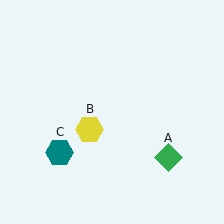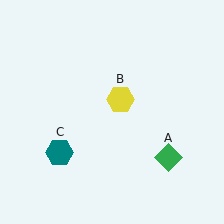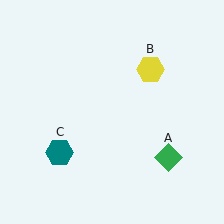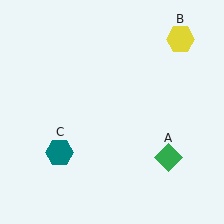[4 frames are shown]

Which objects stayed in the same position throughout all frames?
Green diamond (object A) and teal hexagon (object C) remained stationary.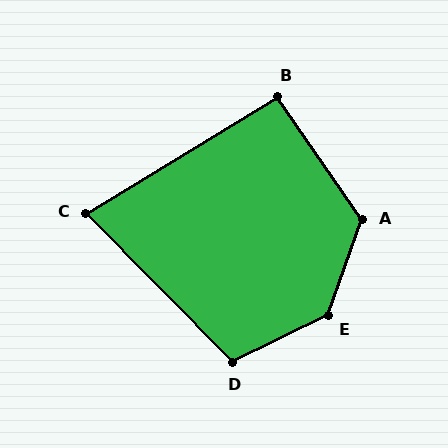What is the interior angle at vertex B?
Approximately 93 degrees (approximately right).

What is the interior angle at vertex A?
Approximately 126 degrees (obtuse).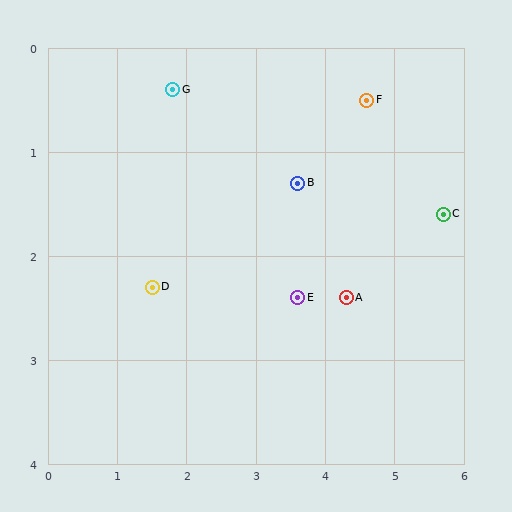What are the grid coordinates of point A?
Point A is at approximately (4.3, 2.4).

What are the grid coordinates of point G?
Point G is at approximately (1.8, 0.4).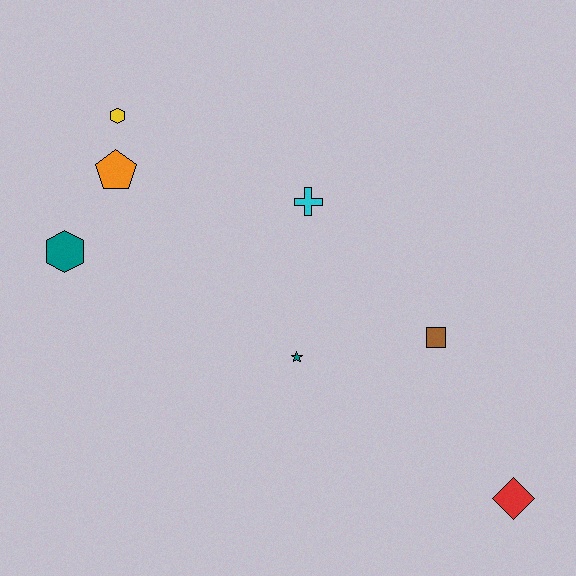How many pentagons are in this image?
There is 1 pentagon.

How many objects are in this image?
There are 7 objects.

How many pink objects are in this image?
There are no pink objects.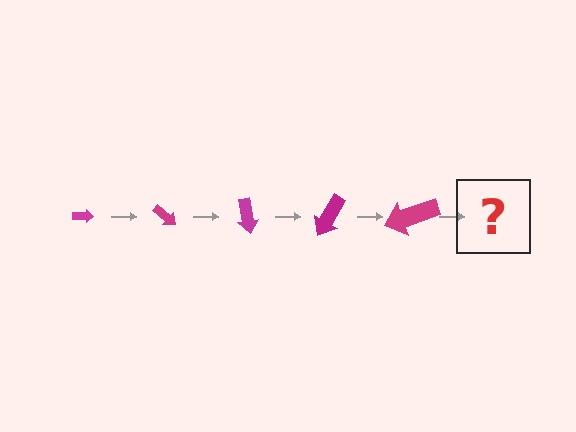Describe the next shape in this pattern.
It should be an arrow, larger than the previous one and rotated 200 degrees from the start.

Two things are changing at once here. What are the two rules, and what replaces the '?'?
The two rules are that the arrow grows larger each step and it rotates 40 degrees each step. The '?' should be an arrow, larger than the previous one and rotated 200 degrees from the start.